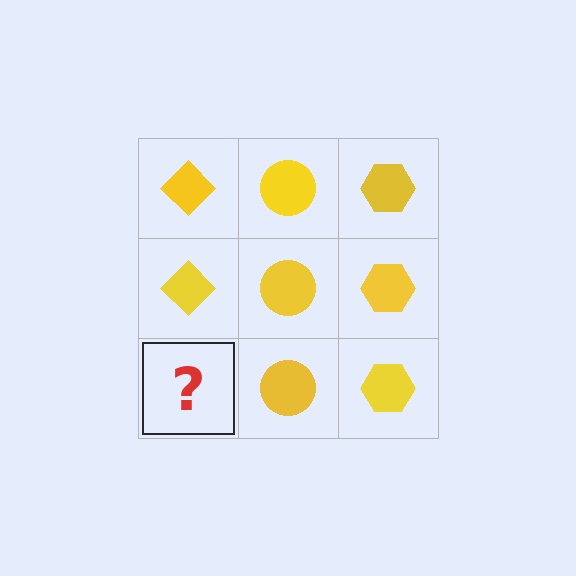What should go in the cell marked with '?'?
The missing cell should contain a yellow diamond.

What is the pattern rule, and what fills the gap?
The rule is that each column has a consistent shape. The gap should be filled with a yellow diamond.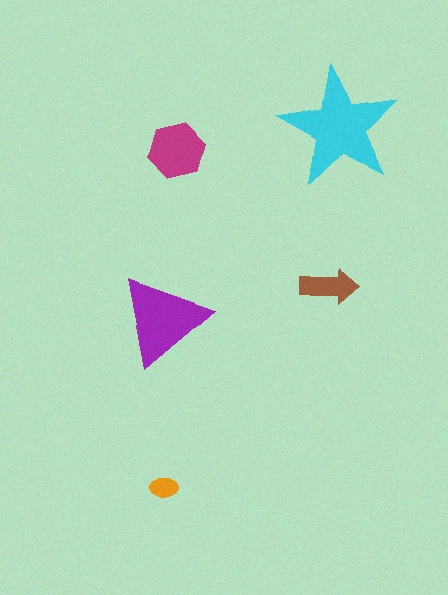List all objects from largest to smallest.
The cyan star, the purple triangle, the magenta hexagon, the brown arrow, the orange ellipse.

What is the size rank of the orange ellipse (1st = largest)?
5th.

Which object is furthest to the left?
The purple triangle is leftmost.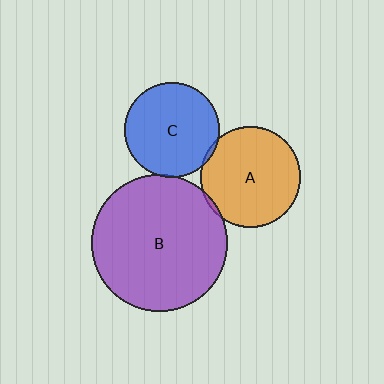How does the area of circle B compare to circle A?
Approximately 1.8 times.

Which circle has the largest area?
Circle B (purple).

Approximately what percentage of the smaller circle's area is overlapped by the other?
Approximately 5%.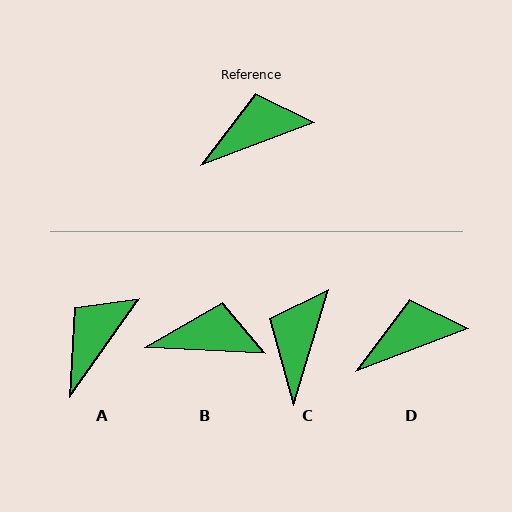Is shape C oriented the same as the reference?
No, it is off by about 53 degrees.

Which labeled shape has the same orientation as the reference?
D.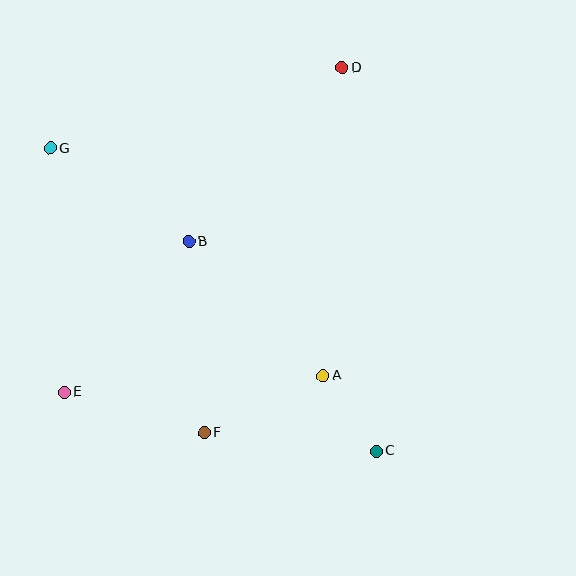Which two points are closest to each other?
Points A and C are closest to each other.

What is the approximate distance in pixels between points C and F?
The distance between C and F is approximately 173 pixels.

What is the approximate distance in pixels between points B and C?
The distance between B and C is approximately 281 pixels.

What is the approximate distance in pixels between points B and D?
The distance between B and D is approximately 232 pixels.